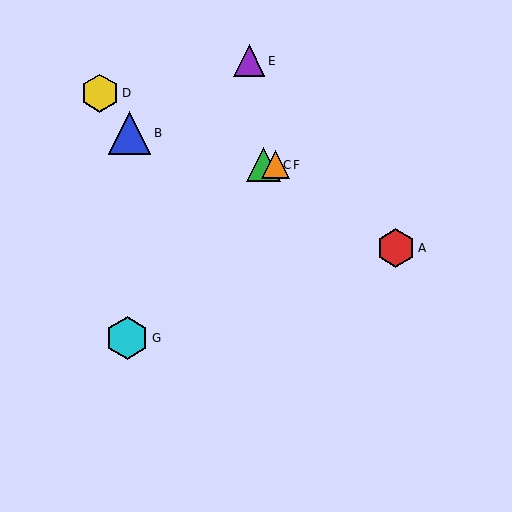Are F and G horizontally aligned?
No, F is at y≈165 and G is at y≈338.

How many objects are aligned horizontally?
2 objects (C, F) are aligned horizontally.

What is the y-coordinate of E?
Object E is at y≈61.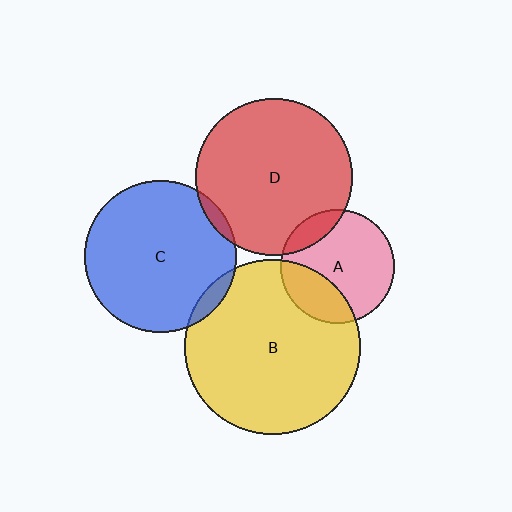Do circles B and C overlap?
Yes.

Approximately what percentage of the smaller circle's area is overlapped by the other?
Approximately 5%.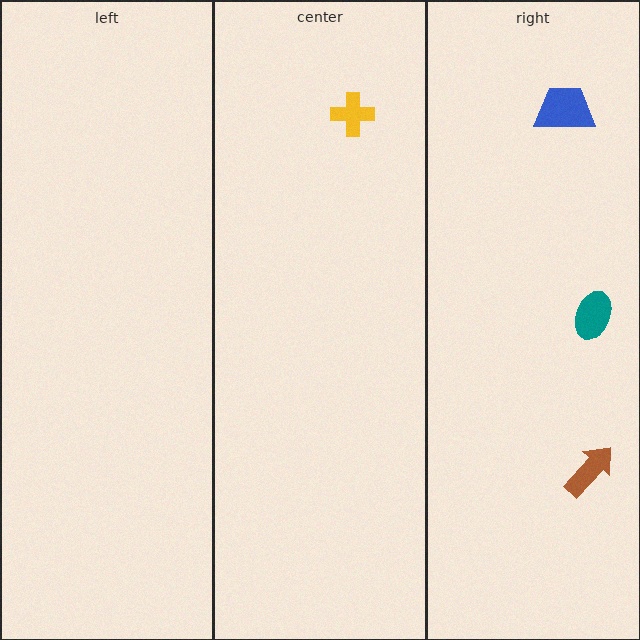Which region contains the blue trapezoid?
The right region.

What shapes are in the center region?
The yellow cross.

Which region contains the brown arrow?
The right region.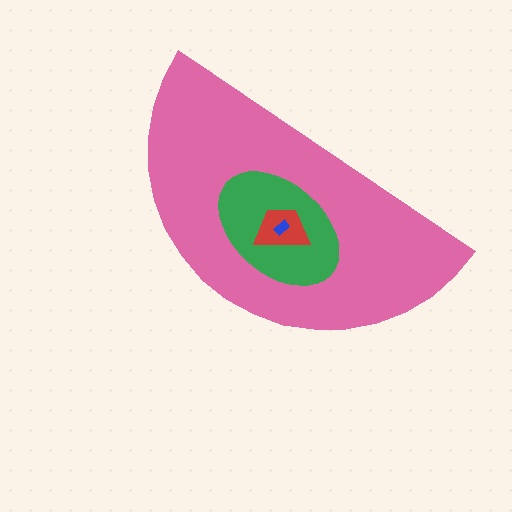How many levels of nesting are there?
4.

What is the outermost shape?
The pink semicircle.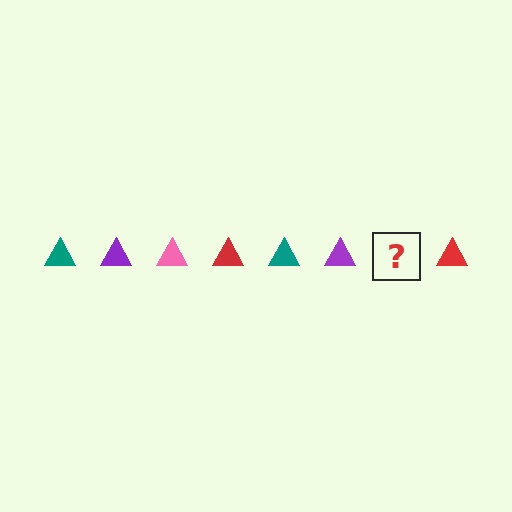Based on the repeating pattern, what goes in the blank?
The blank should be a pink triangle.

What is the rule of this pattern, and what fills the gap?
The rule is that the pattern cycles through teal, purple, pink, red triangles. The gap should be filled with a pink triangle.